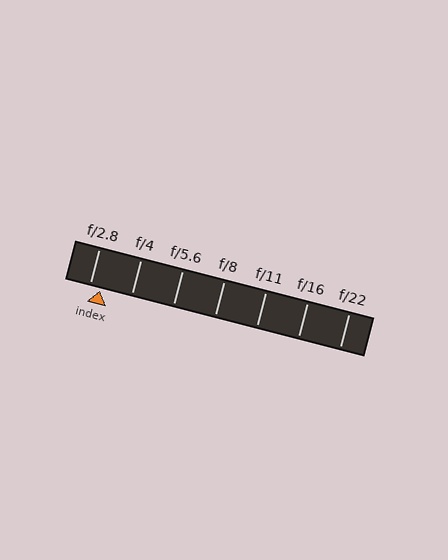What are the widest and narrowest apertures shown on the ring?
The widest aperture shown is f/2.8 and the narrowest is f/22.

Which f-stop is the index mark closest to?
The index mark is closest to f/2.8.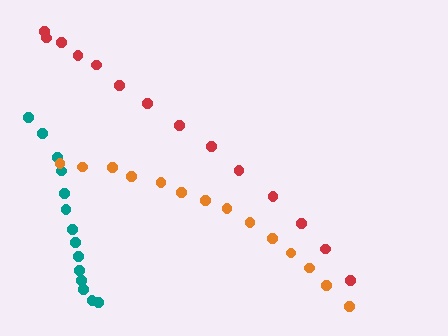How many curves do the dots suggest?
There are 3 distinct paths.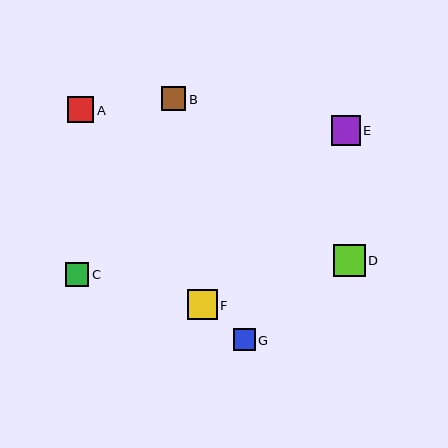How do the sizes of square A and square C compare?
Square A and square C are approximately the same size.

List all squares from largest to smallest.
From largest to smallest: D, F, E, A, B, C, G.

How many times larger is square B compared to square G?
Square B is approximately 1.1 times the size of square G.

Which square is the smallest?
Square G is the smallest with a size of approximately 22 pixels.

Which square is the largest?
Square D is the largest with a size of approximately 32 pixels.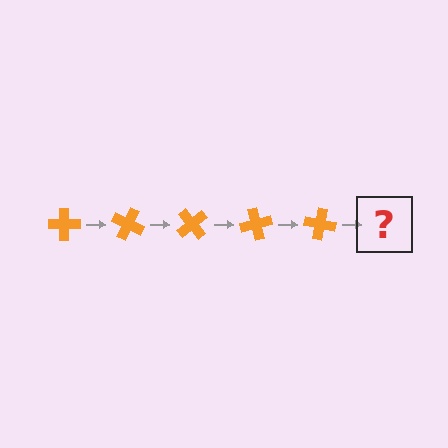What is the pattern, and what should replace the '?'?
The pattern is that the cross rotates 25 degrees each step. The '?' should be an orange cross rotated 125 degrees.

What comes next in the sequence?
The next element should be an orange cross rotated 125 degrees.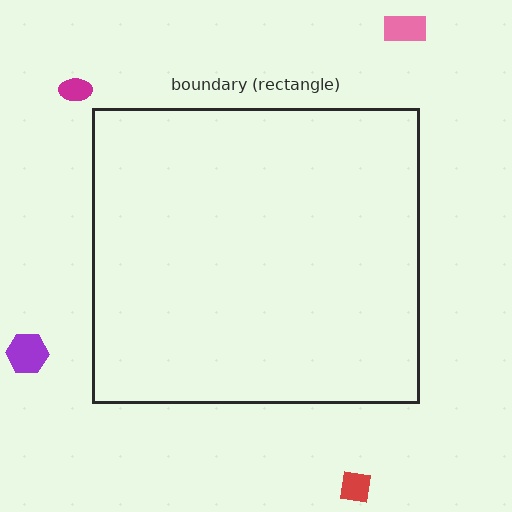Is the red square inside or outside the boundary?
Outside.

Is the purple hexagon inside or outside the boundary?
Outside.